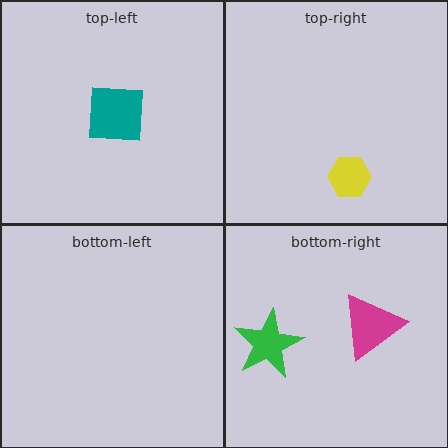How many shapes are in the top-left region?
1.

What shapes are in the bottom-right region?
The magenta triangle, the green star.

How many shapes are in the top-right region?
1.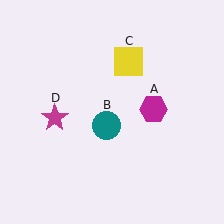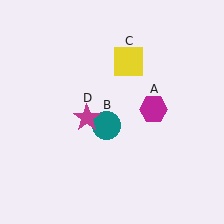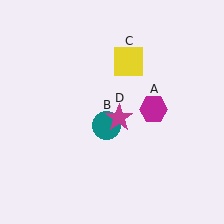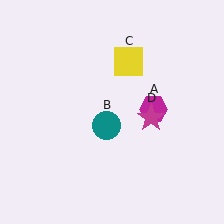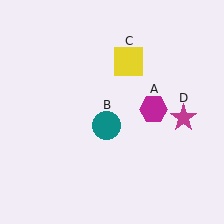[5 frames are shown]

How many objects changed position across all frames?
1 object changed position: magenta star (object D).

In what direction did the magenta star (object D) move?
The magenta star (object D) moved right.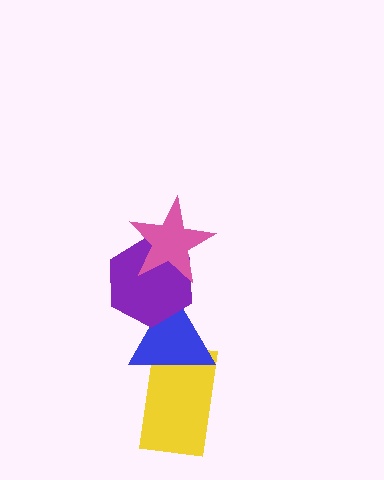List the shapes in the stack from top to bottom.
From top to bottom: the pink star, the purple hexagon, the blue triangle, the yellow rectangle.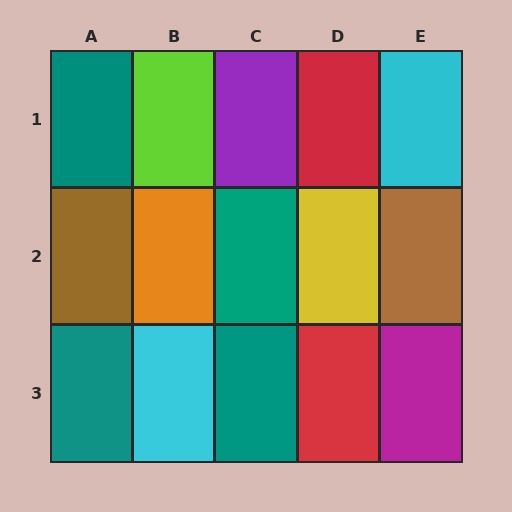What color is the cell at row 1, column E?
Cyan.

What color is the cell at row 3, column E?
Magenta.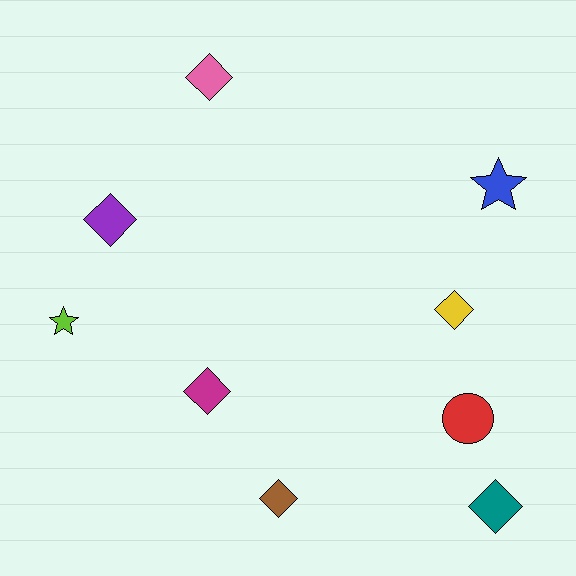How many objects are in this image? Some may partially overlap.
There are 9 objects.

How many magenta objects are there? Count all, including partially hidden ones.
There is 1 magenta object.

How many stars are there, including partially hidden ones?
There are 2 stars.